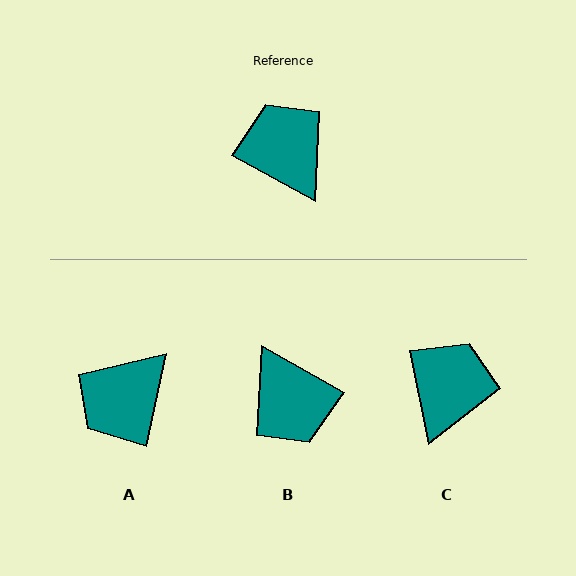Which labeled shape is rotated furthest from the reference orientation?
B, about 180 degrees away.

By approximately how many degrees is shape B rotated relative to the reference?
Approximately 180 degrees counter-clockwise.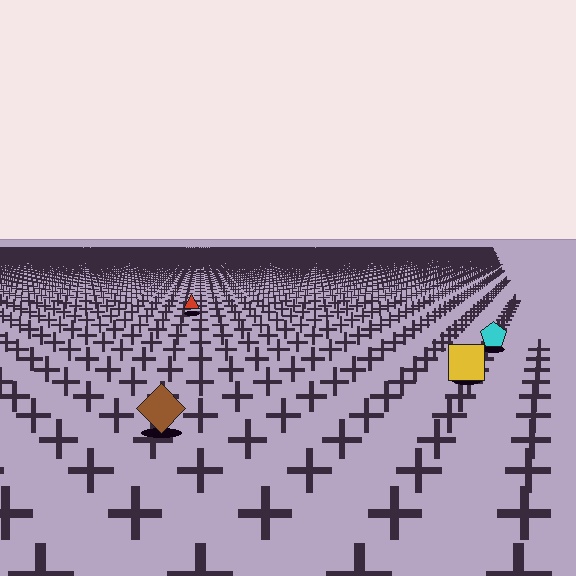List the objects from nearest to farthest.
From nearest to farthest: the brown diamond, the yellow square, the cyan pentagon, the red triangle.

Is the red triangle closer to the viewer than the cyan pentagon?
No. The cyan pentagon is closer — you can tell from the texture gradient: the ground texture is coarser near it.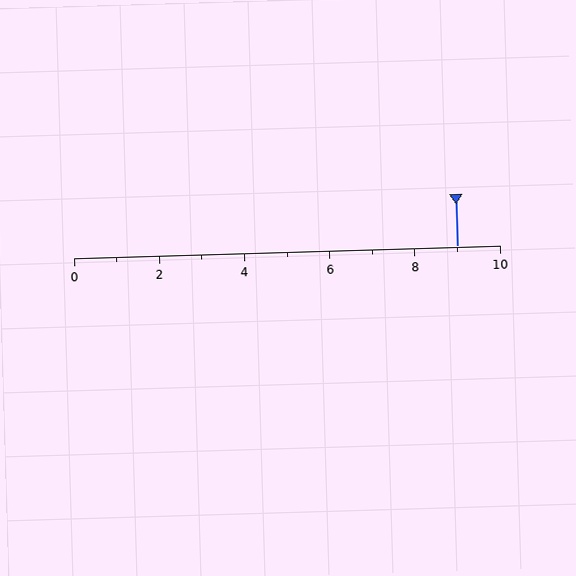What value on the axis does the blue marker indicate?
The marker indicates approximately 9.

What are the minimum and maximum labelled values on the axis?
The axis runs from 0 to 10.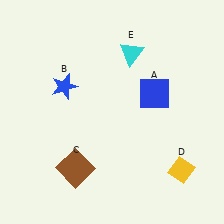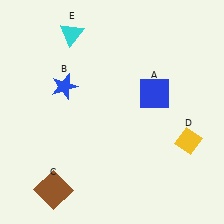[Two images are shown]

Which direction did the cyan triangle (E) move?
The cyan triangle (E) moved left.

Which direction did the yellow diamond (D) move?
The yellow diamond (D) moved up.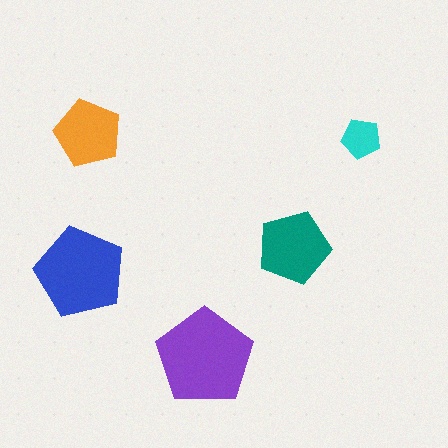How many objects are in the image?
There are 5 objects in the image.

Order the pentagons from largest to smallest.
the purple one, the blue one, the teal one, the orange one, the cyan one.